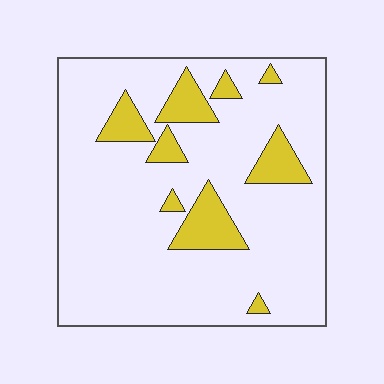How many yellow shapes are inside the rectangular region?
9.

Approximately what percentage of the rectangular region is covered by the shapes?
Approximately 15%.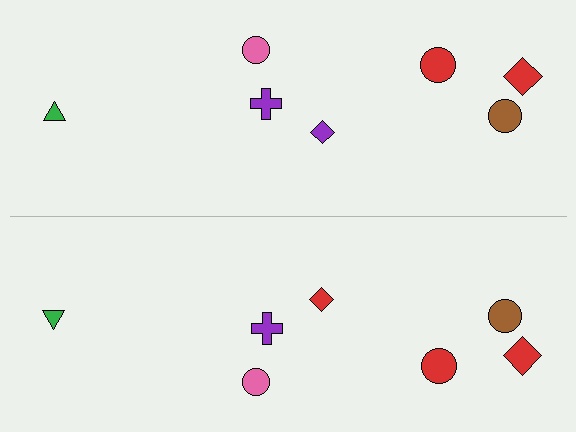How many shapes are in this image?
There are 14 shapes in this image.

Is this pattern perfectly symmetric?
No, the pattern is not perfectly symmetric. The red diamond on the bottom side breaks the symmetry — its mirror counterpart is purple.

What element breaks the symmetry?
The red diamond on the bottom side breaks the symmetry — its mirror counterpart is purple.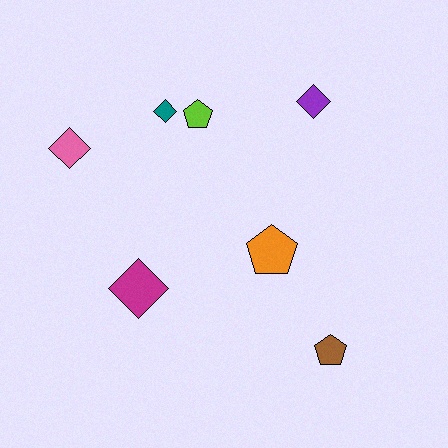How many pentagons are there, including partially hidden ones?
There are 3 pentagons.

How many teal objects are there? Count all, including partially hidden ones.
There is 1 teal object.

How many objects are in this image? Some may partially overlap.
There are 7 objects.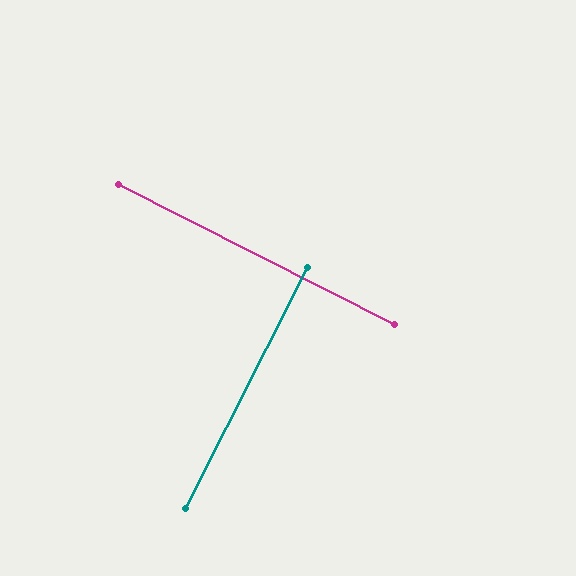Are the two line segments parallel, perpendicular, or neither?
Perpendicular — they meet at approximately 90°.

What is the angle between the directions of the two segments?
Approximately 90 degrees.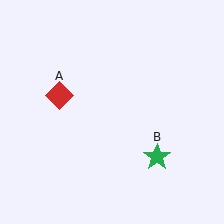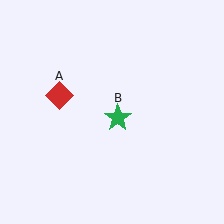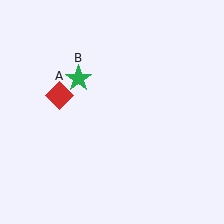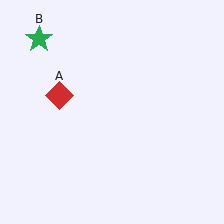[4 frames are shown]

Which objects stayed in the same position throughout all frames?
Red diamond (object A) remained stationary.